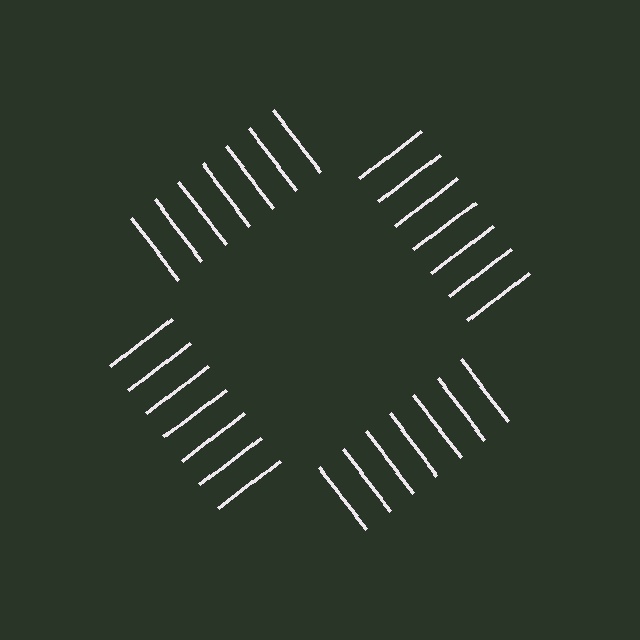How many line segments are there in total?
28 — 7 along each of the 4 edges.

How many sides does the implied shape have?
4 sides — the line-ends trace a square.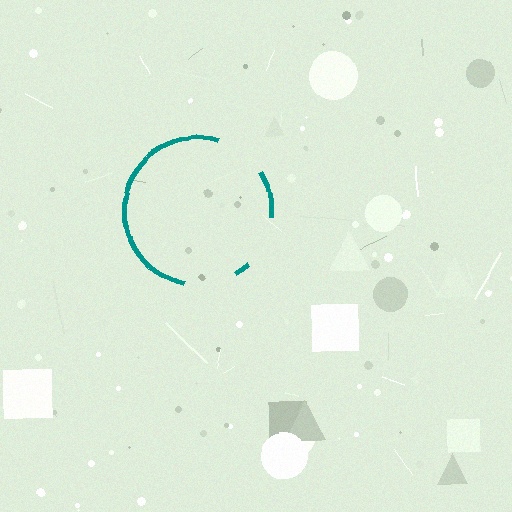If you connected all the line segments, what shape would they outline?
They would outline a circle.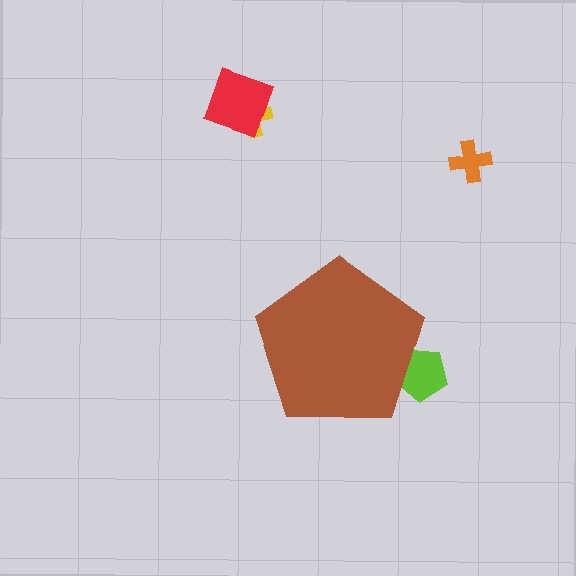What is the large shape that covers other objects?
A brown pentagon.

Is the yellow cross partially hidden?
No, the yellow cross is fully visible.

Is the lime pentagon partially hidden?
Yes, the lime pentagon is partially hidden behind the brown pentagon.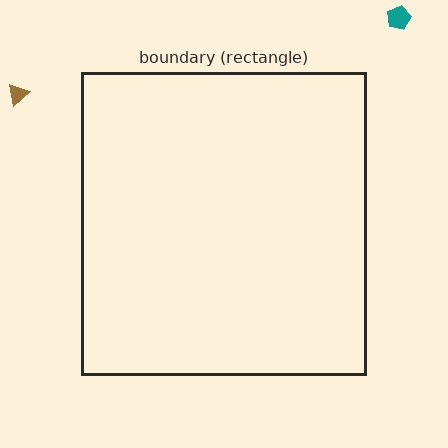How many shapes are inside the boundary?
0 inside, 2 outside.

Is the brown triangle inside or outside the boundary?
Outside.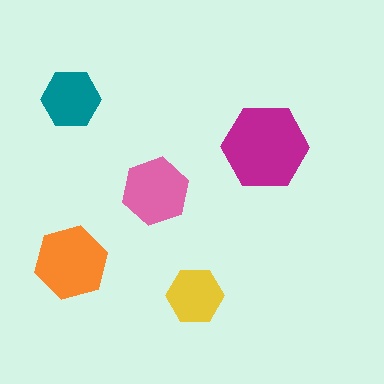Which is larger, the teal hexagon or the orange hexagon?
The orange one.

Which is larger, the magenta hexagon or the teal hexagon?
The magenta one.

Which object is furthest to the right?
The magenta hexagon is rightmost.